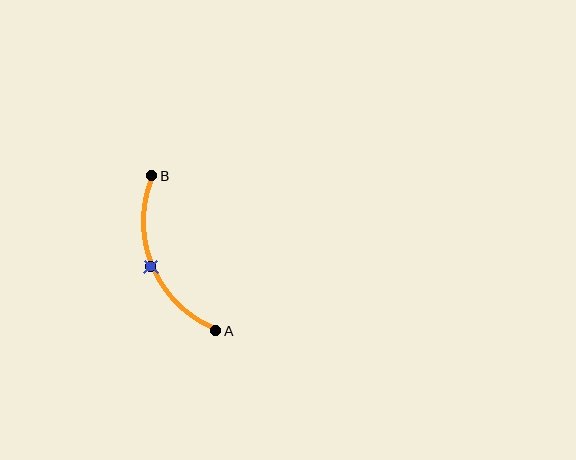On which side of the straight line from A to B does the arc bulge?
The arc bulges to the left of the straight line connecting A and B.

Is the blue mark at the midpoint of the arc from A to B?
Yes. The blue mark lies on the arc at equal arc-length from both A and B — it is the arc midpoint.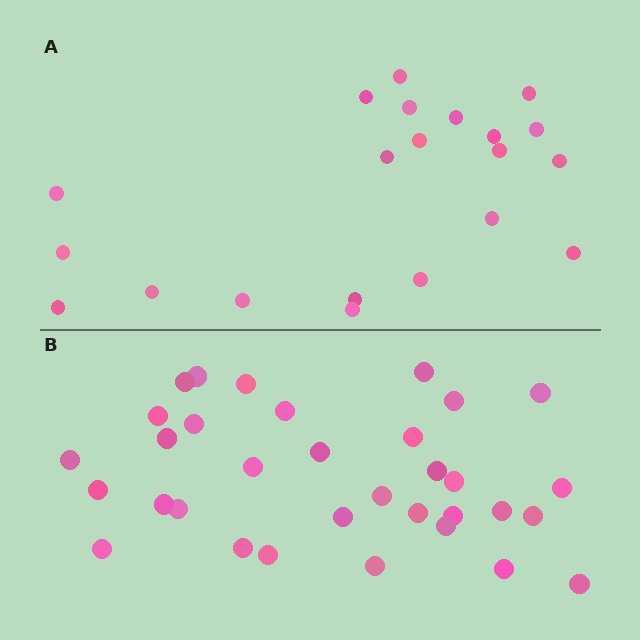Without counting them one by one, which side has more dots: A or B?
Region B (the bottom region) has more dots.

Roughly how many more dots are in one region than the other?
Region B has roughly 12 or so more dots than region A.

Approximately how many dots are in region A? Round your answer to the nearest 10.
About 20 dots. (The exact count is 21, which rounds to 20.)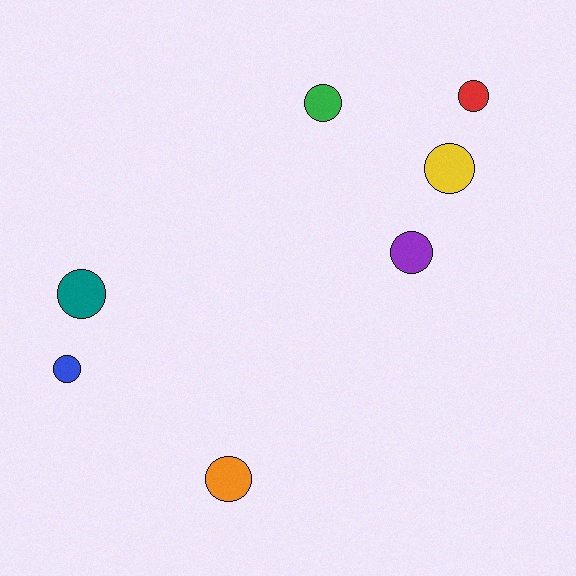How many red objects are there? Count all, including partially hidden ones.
There is 1 red object.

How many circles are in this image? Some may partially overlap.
There are 7 circles.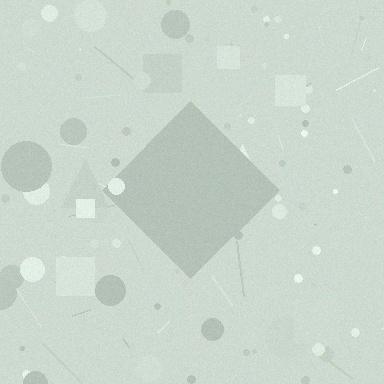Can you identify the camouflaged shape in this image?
The camouflaged shape is a diamond.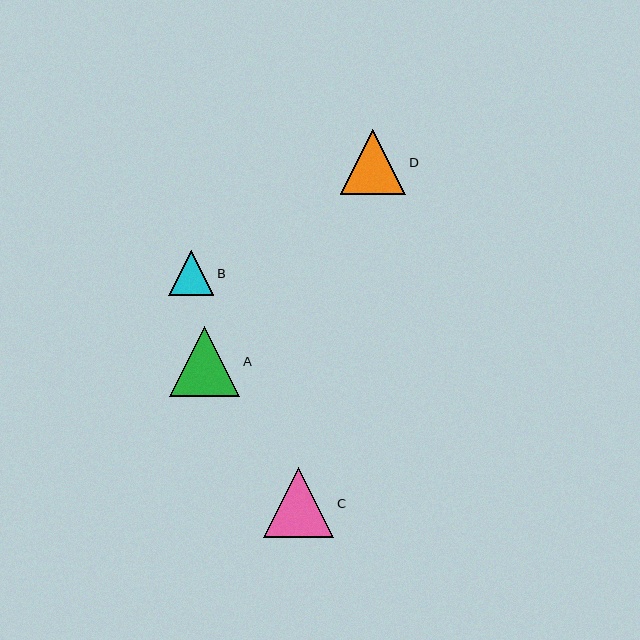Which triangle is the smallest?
Triangle B is the smallest with a size of approximately 45 pixels.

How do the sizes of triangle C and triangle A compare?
Triangle C and triangle A are approximately the same size.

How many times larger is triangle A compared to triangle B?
Triangle A is approximately 1.5 times the size of triangle B.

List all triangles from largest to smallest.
From largest to smallest: C, A, D, B.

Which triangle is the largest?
Triangle C is the largest with a size of approximately 71 pixels.